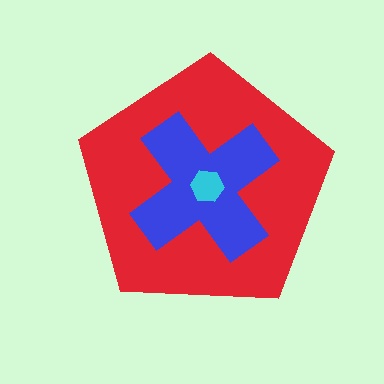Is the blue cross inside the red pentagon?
Yes.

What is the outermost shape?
The red pentagon.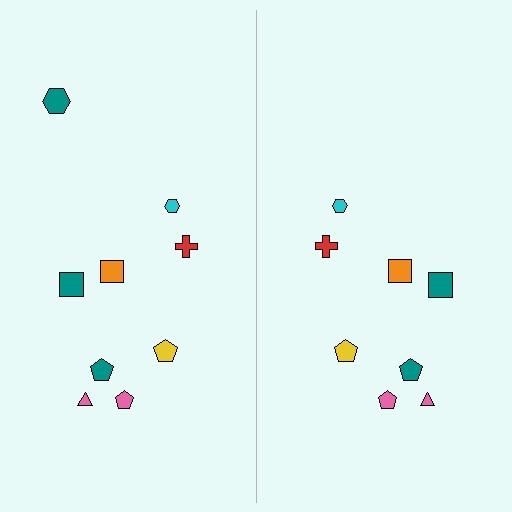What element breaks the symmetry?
A teal hexagon is missing from the right side.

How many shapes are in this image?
There are 17 shapes in this image.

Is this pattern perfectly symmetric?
No, the pattern is not perfectly symmetric. A teal hexagon is missing from the right side.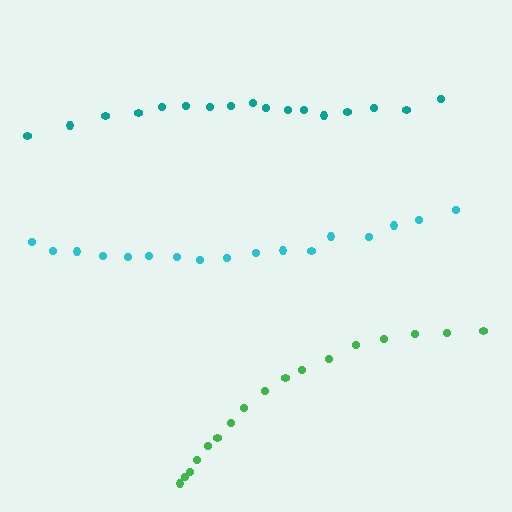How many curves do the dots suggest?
There are 3 distinct paths.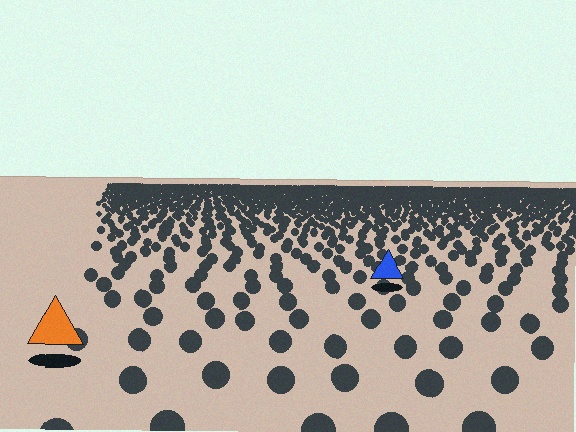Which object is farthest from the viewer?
The blue triangle is farthest from the viewer. It appears smaller and the ground texture around it is denser.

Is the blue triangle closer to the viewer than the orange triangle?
No. The orange triangle is closer — you can tell from the texture gradient: the ground texture is coarser near it.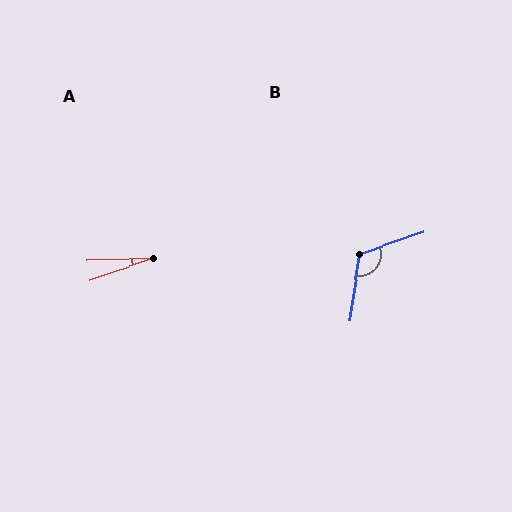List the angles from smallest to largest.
A (17°), B (117°).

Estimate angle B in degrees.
Approximately 117 degrees.